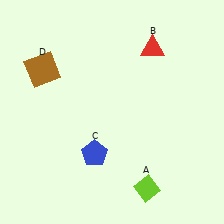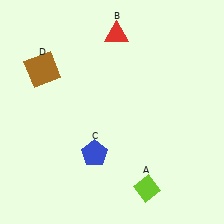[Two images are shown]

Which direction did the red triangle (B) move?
The red triangle (B) moved left.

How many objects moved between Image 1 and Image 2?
1 object moved between the two images.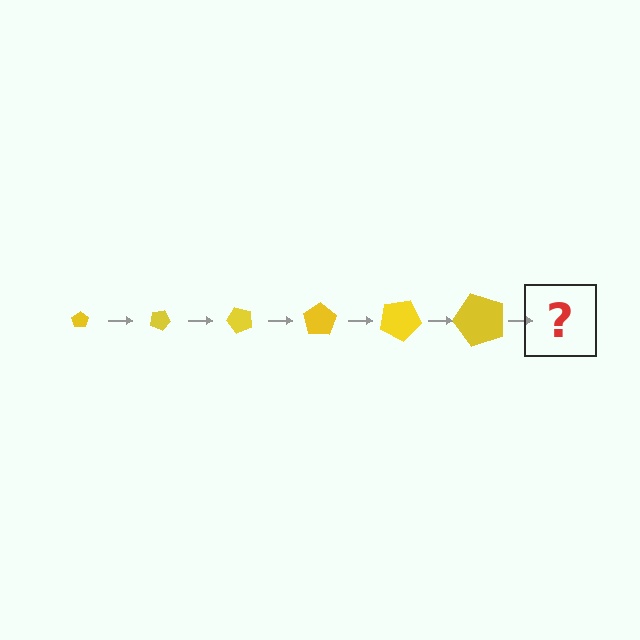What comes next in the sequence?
The next element should be a pentagon, larger than the previous one and rotated 150 degrees from the start.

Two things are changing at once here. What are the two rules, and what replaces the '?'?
The two rules are that the pentagon grows larger each step and it rotates 25 degrees each step. The '?' should be a pentagon, larger than the previous one and rotated 150 degrees from the start.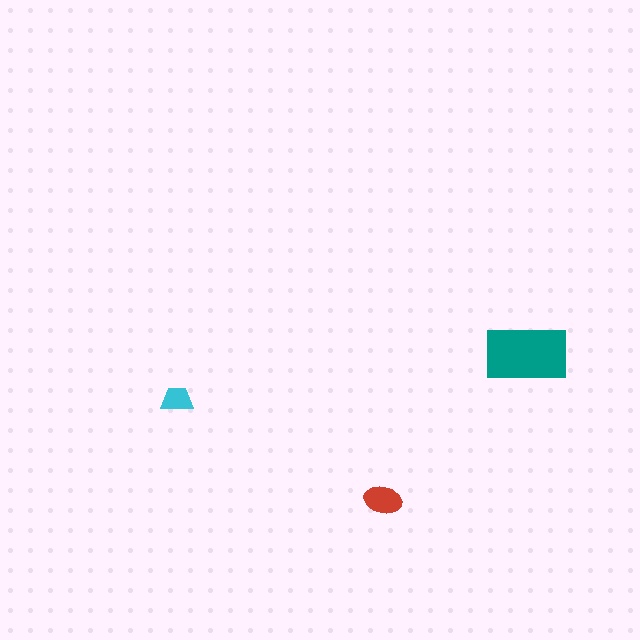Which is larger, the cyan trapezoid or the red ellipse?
The red ellipse.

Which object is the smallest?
The cyan trapezoid.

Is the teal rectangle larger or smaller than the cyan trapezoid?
Larger.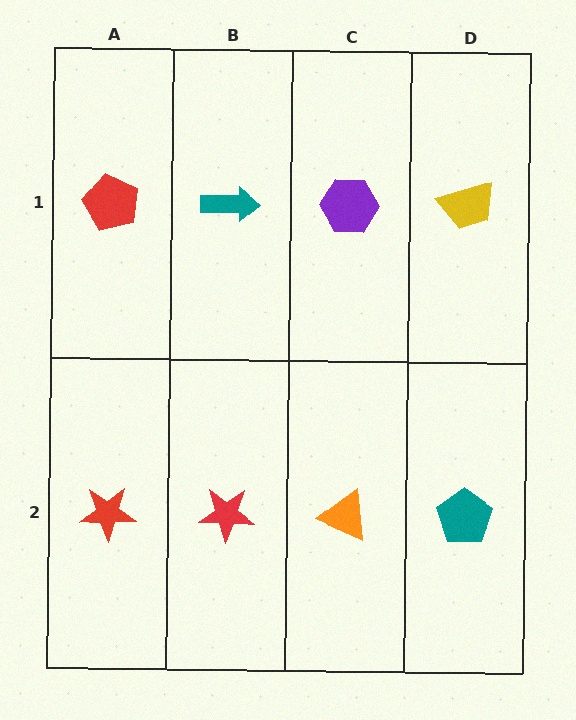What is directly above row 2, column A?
A red pentagon.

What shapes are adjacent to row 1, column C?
An orange triangle (row 2, column C), a teal arrow (row 1, column B), a yellow trapezoid (row 1, column D).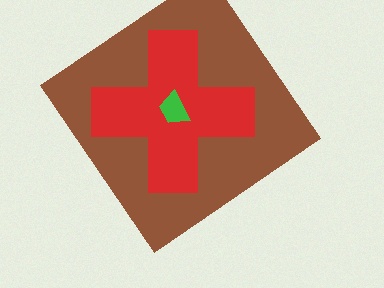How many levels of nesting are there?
3.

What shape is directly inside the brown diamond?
The red cross.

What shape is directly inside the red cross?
The green trapezoid.